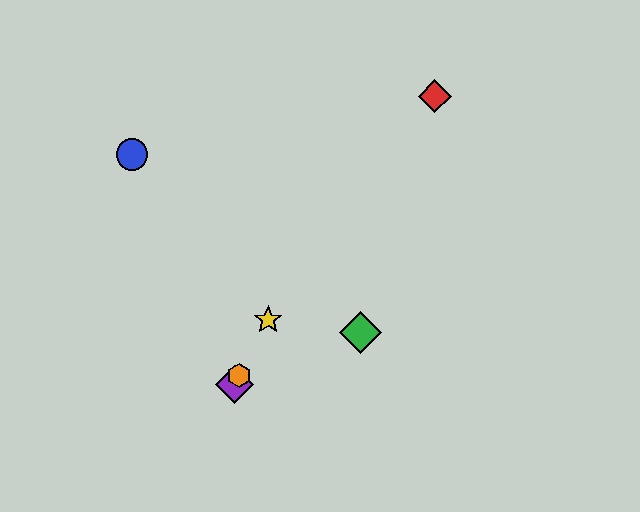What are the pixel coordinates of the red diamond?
The red diamond is at (435, 96).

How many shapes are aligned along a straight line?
3 shapes (the yellow star, the purple diamond, the orange hexagon) are aligned along a straight line.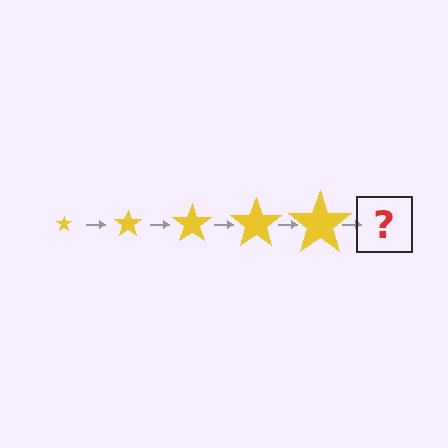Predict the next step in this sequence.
The next step is a yellow star, larger than the previous one.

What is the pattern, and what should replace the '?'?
The pattern is that the star gets progressively larger each step. The '?' should be a yellow star, larger than the previous one.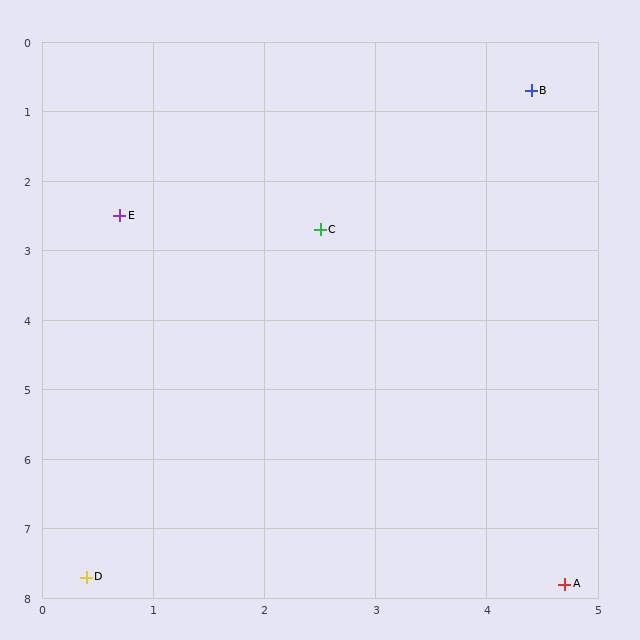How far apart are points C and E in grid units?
Points C and E are about 1.8 grid units apart.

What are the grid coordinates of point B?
Point B is at approximately (4.4, 0.7).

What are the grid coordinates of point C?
Point C is at approximately (2.5, 2.7).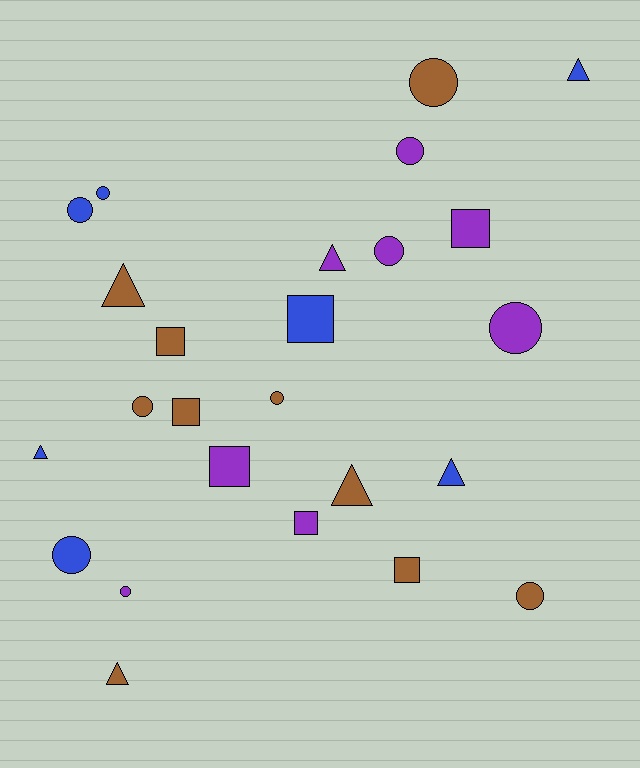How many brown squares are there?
There are 3 brown squares.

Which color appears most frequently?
Brown, with 10 objects.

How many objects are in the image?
There are 25 objects.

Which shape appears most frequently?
Circle, with 11 objects.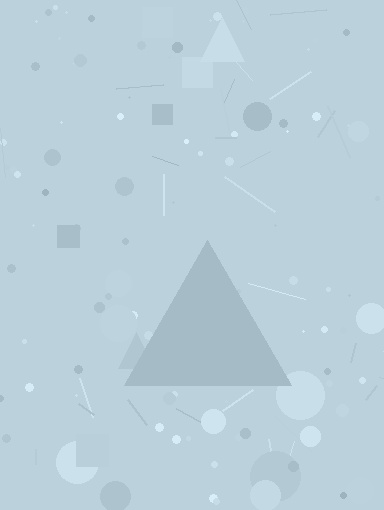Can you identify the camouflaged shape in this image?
The camouflaged shape is a triangle.